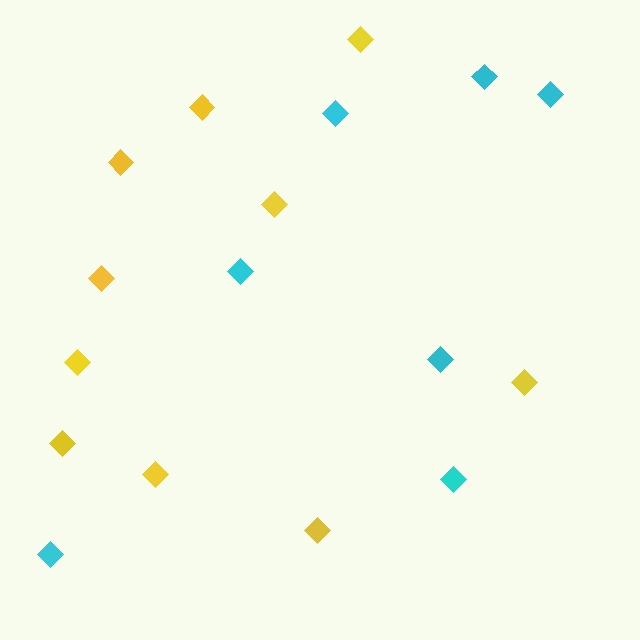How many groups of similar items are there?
There are 2 groups: one group of yellow diamonds (10) and one group of cyan diamonds (7).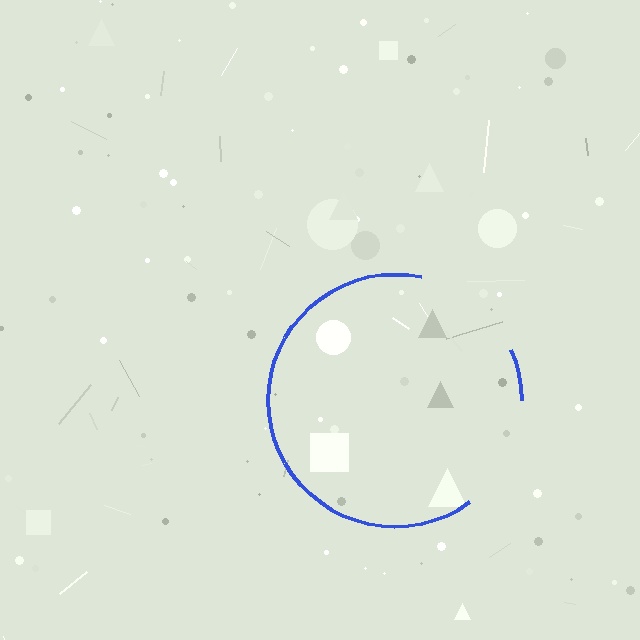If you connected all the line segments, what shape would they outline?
They would outline a circle.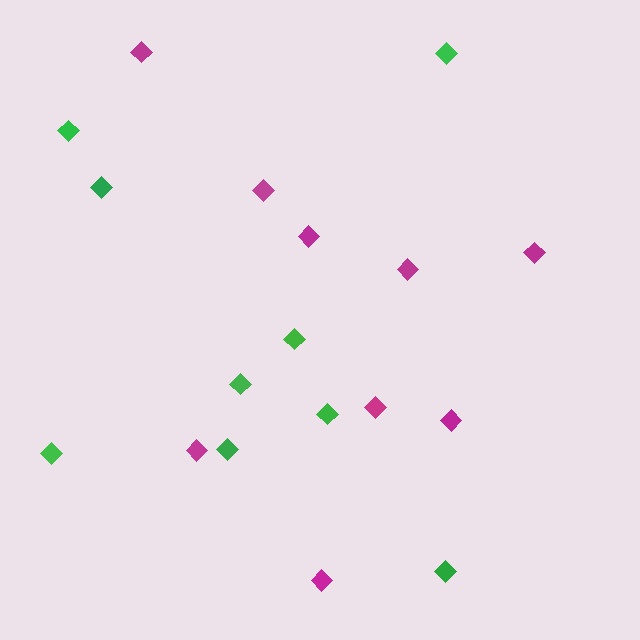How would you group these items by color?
There are 2 groups: one group of magenta diamonds (9) and one group of green diamonds (9).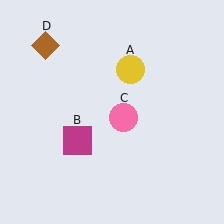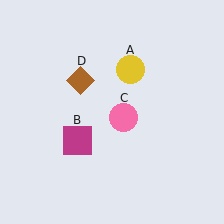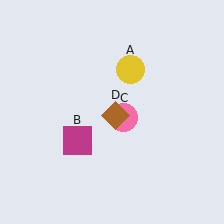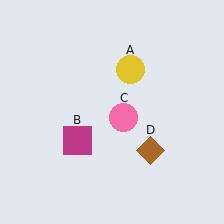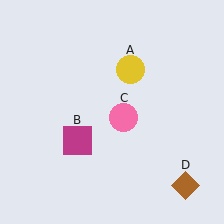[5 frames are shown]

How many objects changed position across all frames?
1 object changed position: brown diamond (object D).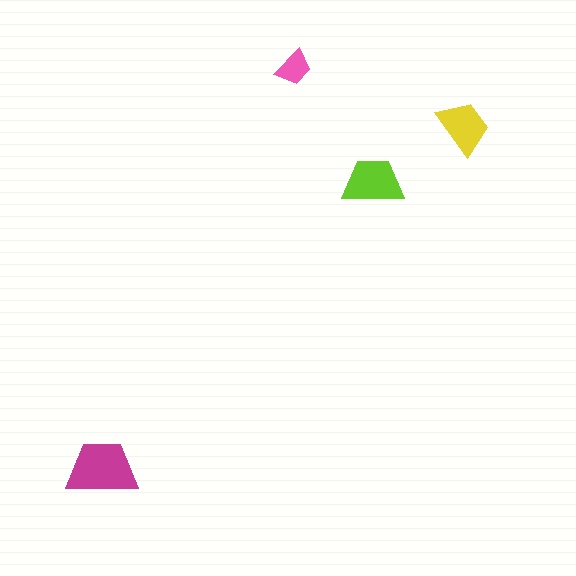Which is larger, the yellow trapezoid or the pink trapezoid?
The yellow one.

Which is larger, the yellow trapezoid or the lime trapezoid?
The lime one.